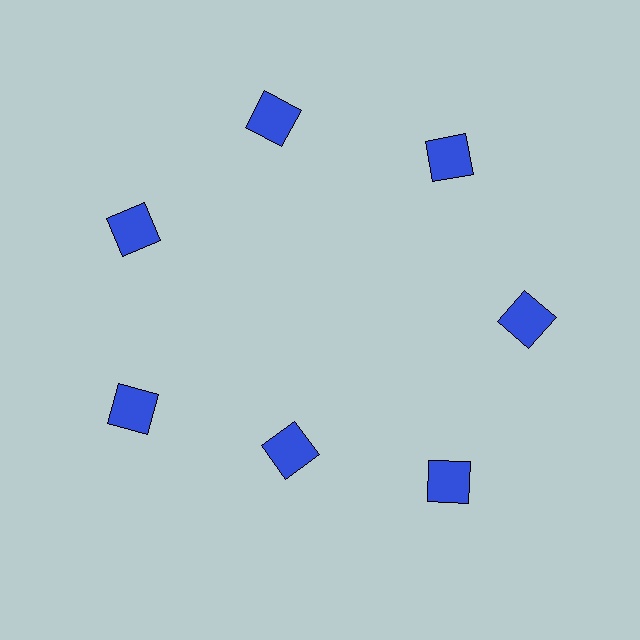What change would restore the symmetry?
The symmetry would be restored by moving it outward, back onto the ring so that all 7 squares sit at equal angles and equal distance from the center.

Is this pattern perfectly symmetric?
No. The 7 blue squares are arranged in a ring, but one element near the 6 o'clock position is pulled inward toward the center, breaking the 7-fold rotational symmetry.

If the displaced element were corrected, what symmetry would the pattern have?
It would have 7-fold rotational symmetry — the pattern would map onto itself every 51 degrees.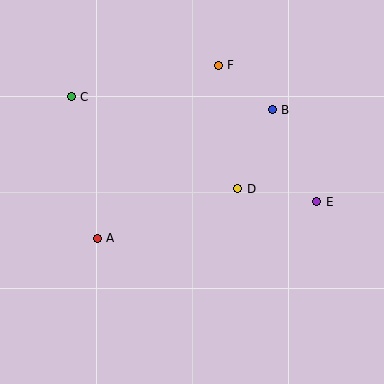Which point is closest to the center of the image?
Point D at (238, 189) is closest to the center.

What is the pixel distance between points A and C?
The distance between A and C is 144 pixels.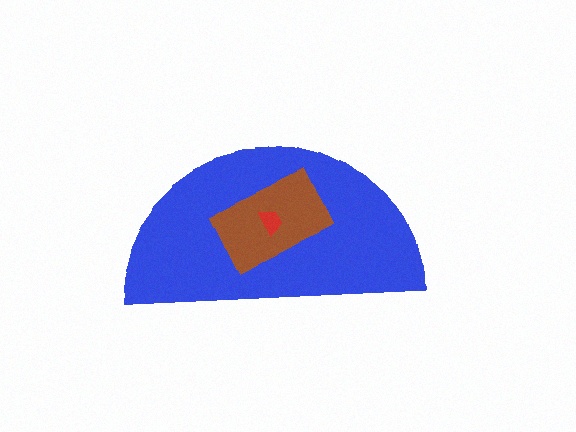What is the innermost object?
The red trapezoid.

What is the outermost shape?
The blue semicircle.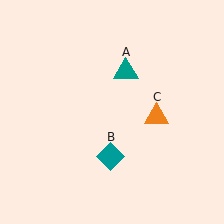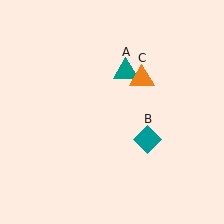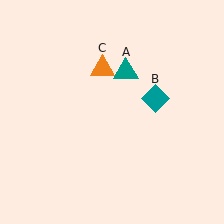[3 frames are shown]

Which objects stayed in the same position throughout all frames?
Teal triangle (object A) remained stationary.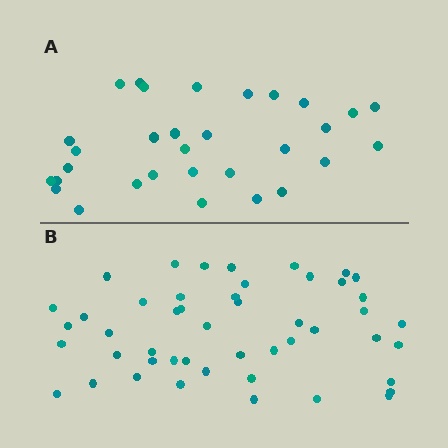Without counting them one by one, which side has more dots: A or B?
Region B (the bottom region) has more dots.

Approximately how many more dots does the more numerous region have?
Region B has approximately 15 more dots than region A.